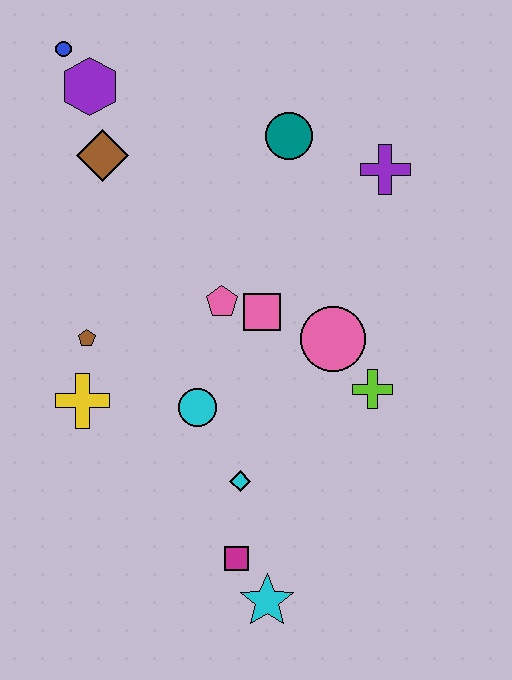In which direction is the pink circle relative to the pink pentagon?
The pink circle is to the right of the pink pentagon.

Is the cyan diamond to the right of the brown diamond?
Yes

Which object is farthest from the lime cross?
The blue circle is farthest from the lime cross.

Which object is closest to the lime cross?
The pink circle is closest to the lime cross.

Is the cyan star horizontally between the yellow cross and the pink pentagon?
No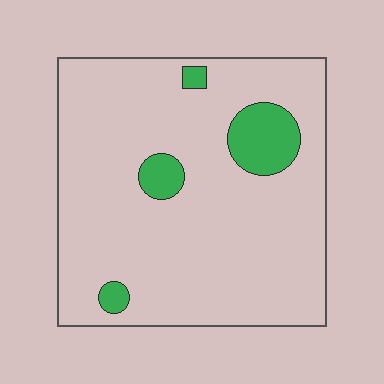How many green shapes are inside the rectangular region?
4.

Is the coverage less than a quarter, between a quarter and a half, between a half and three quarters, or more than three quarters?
Less than a quarter.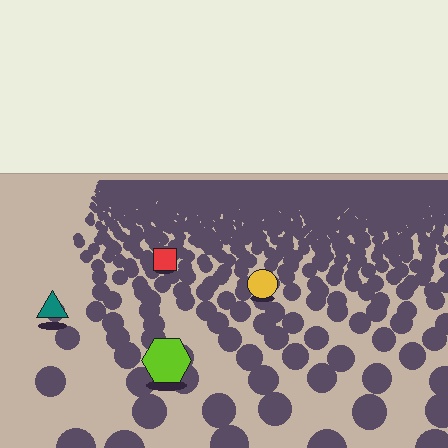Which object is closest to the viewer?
The lime hexagon is closest. The texture marks near it are larger and more spread out.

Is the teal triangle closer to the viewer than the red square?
Yes. The teal triangle is closer — you can tell from the texture gradient: the ground texture is coarser near it.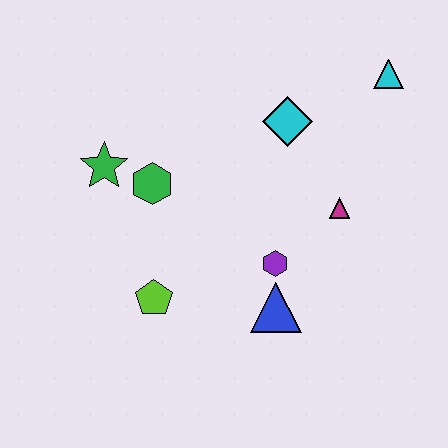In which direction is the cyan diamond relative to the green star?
The cyan diamond is to the right of the green star.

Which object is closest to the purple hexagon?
The blue triangle is closest to the purple hexagon.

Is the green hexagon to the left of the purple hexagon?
Yes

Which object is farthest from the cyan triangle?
The lime pentagon is farthest from the cyan triangle.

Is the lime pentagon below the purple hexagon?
Yes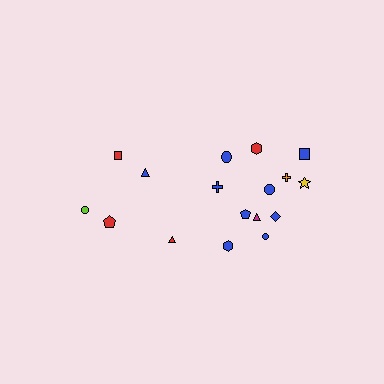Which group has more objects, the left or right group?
The right group.